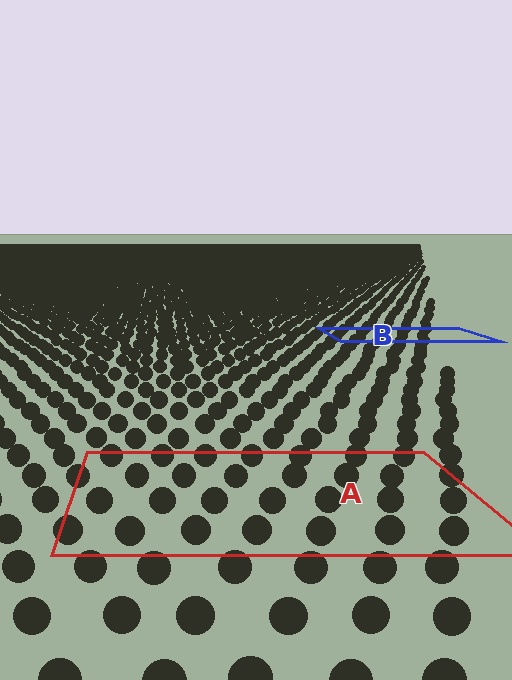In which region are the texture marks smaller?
The texture marks are smaller in region B, because it is farther away.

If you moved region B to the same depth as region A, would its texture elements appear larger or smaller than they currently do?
They would appear larger. At a closer depth, the same texture elements are projected at a bigger on-screen size.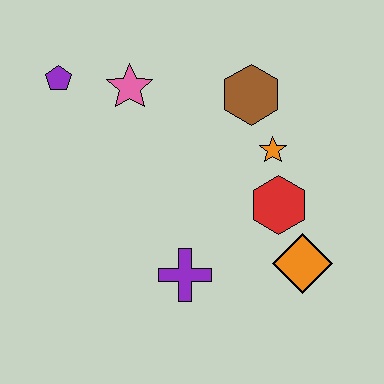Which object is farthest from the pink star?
The orange diamond is farthest from the pink star.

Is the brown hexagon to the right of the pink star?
Yes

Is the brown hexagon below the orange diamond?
No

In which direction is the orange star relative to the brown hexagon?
The orange star is below the brown hexagon.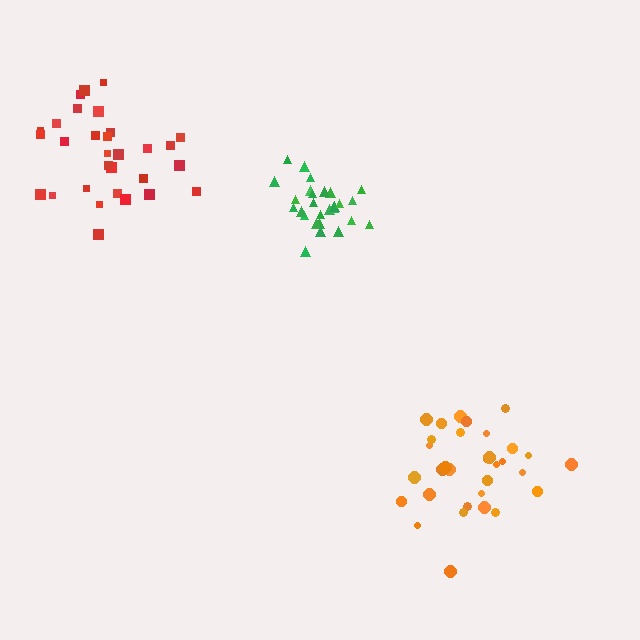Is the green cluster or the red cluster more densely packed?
Green.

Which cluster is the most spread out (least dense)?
Orange.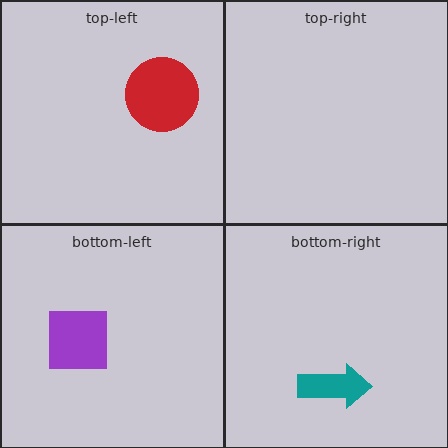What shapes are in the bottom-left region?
The purple square.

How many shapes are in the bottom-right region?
1.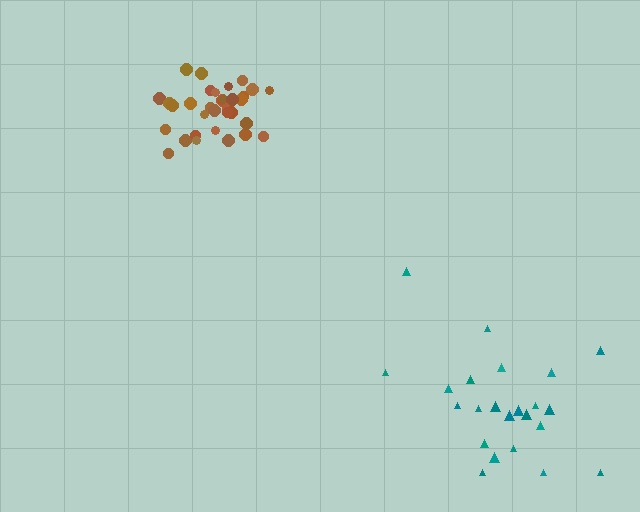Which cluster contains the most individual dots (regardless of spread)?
Brown (34).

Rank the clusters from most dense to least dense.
brown, teal.